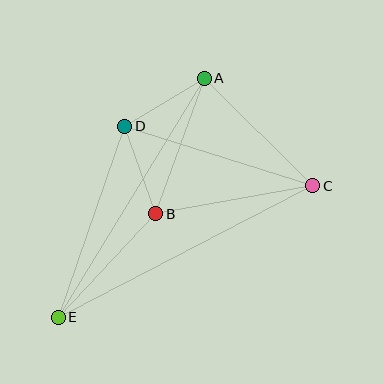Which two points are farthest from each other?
Points C and E are farthest from each other.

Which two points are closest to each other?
Points A and D are closest to each other.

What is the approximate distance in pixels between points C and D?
The distance between C and D is approximately 197 pixels.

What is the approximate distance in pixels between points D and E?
The distance between D and E is approximately 202 pixels.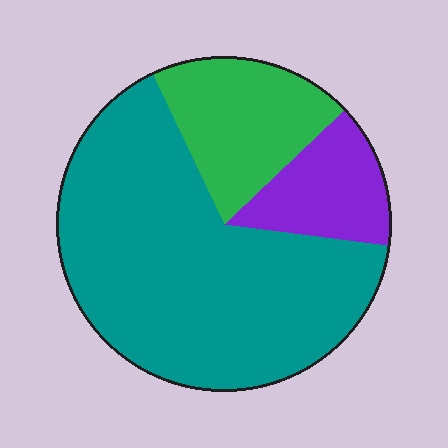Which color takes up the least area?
Purple, at roughly 15%.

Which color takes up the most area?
Teal, at roughly 65%.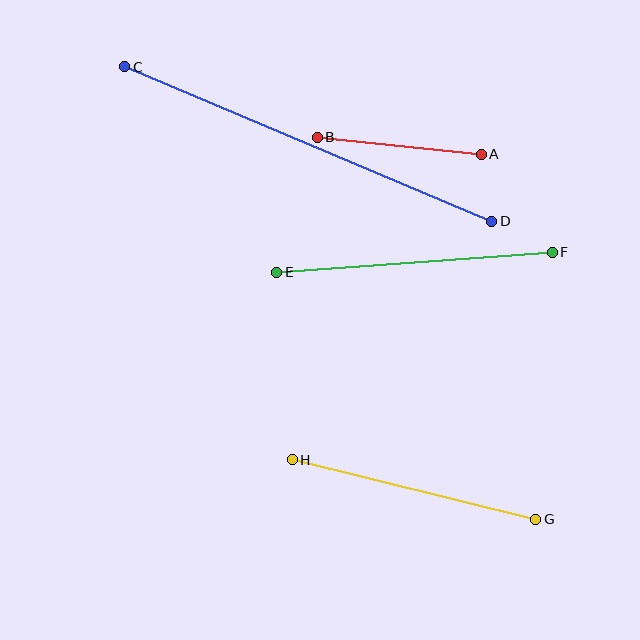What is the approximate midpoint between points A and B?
The midpoint is at approximately (399, 146) pixels.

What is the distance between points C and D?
The distance is approximately 398 pixels.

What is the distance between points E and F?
The distance is approximately 276 pixels.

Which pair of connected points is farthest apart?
Points C and D are farthest apart.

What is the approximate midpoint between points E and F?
The midpoint is at approximately (414, 262) pixels.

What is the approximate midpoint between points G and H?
The midpoint is at approximately (414, 490) pixels.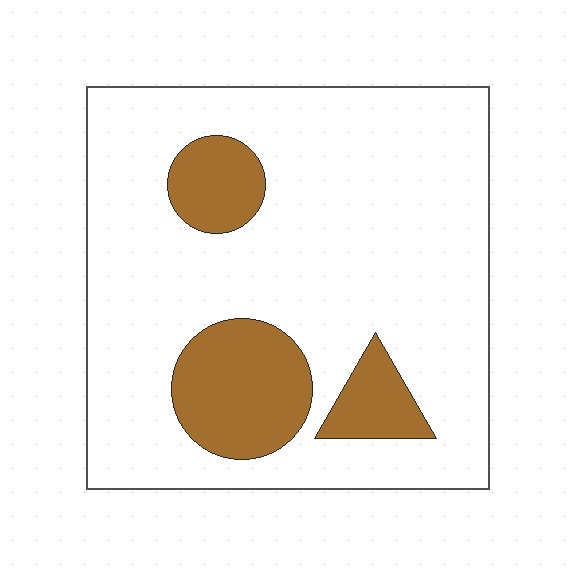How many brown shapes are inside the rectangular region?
3.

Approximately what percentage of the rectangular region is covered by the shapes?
Approximately 20%.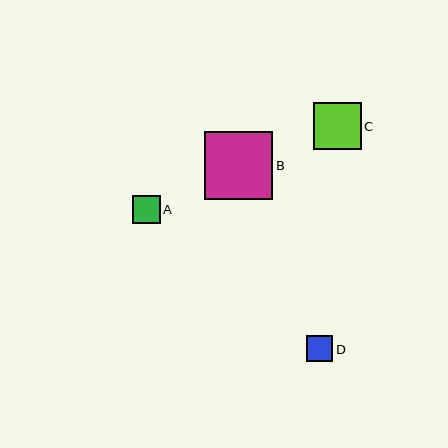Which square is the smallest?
Square D is the smallest with a size of approximately 26 pixels.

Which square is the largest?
Square B is the largest with a size of approximately 68 pixels.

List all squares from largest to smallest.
From largest to smallest: B, C, A, D.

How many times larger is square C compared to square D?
Square C is approximately 1.8 times the size of square D.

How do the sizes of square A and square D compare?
Square A and square D are approximately the same size.